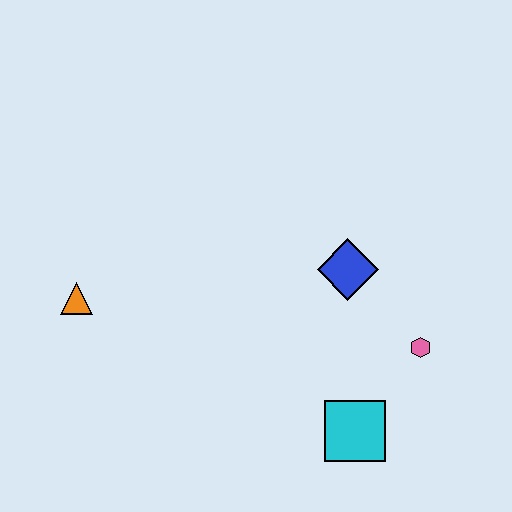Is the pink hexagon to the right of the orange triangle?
Yes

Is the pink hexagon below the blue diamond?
Yes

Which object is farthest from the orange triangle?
The pink hexagon is farthest from the orange triangle.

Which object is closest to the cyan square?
The pink hexagon is closest to the cyan square.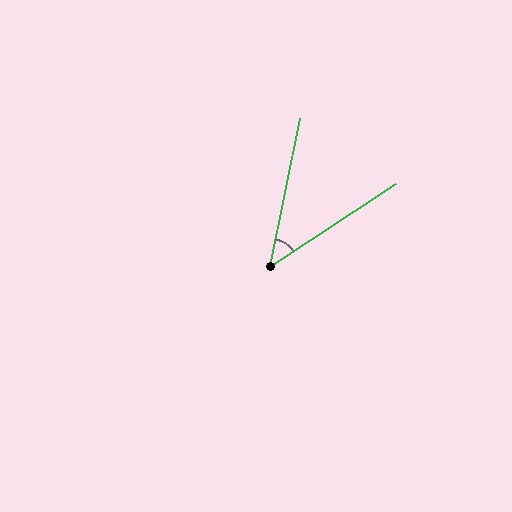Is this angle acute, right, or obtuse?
It is acute.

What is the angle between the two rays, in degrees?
Approximately 45 degrees.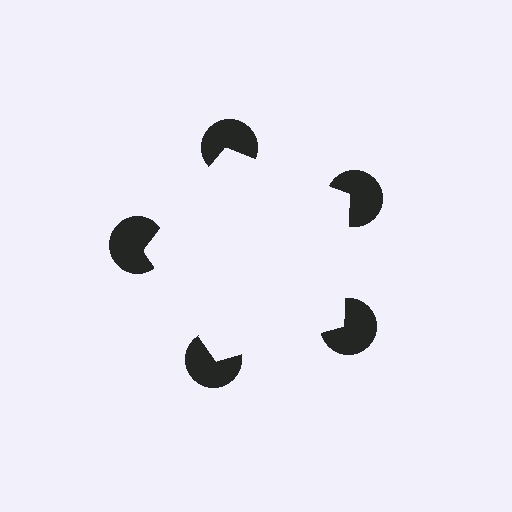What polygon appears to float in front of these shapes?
An illusory pentagon — its edges are inferred from the aligned wedge cuts in the pac-man discs, not physically drawn.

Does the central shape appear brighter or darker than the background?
It typically appears slightly brighter than the background, even though no actual brightness change is drawn.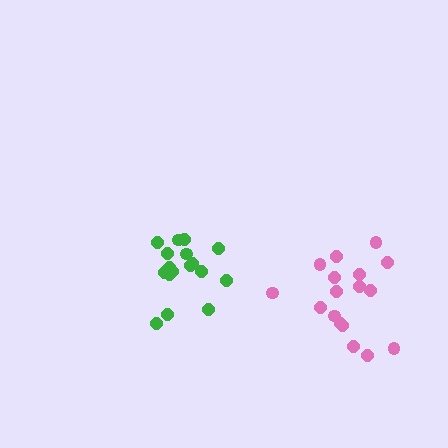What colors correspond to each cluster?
The clusters are colored: green, pink.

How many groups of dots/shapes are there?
There are 2 groups.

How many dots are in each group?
Group 1: 17 dots, Group 2: 17 dots (34 total).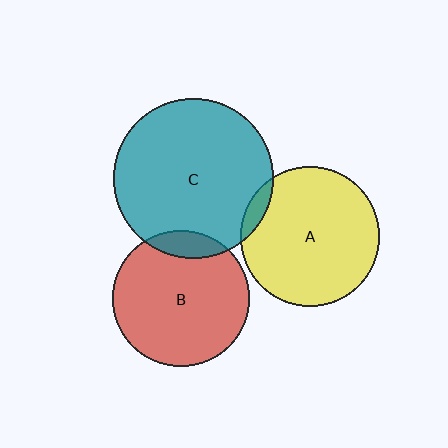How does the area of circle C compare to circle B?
Approximately 1.4 times.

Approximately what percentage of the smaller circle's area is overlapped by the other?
Approximately 10%.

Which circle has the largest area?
Circle C (teal).